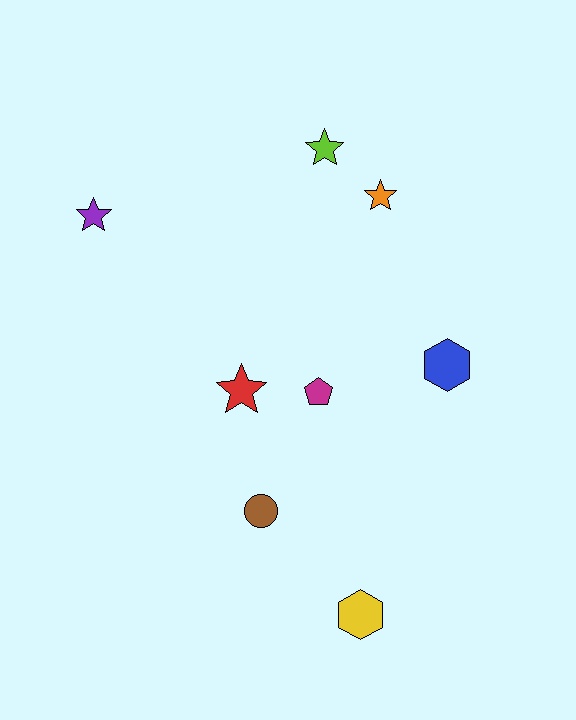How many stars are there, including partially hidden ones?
There are 4 stars.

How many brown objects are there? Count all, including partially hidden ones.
There is 1 brown object.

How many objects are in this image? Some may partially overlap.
There are 8 objects.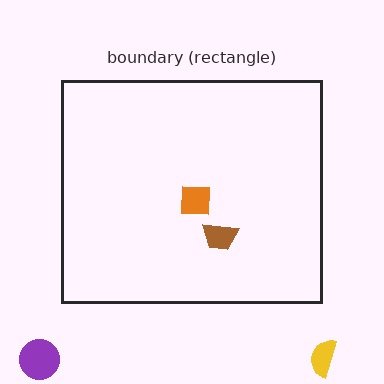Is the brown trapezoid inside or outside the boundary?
Inside.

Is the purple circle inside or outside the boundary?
Outside.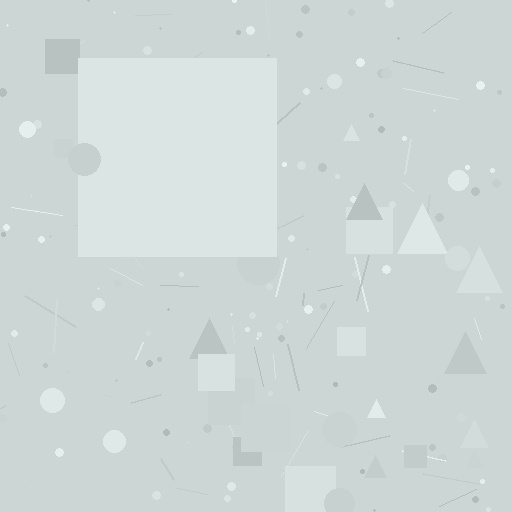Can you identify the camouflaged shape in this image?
The camouflaged shape is a square.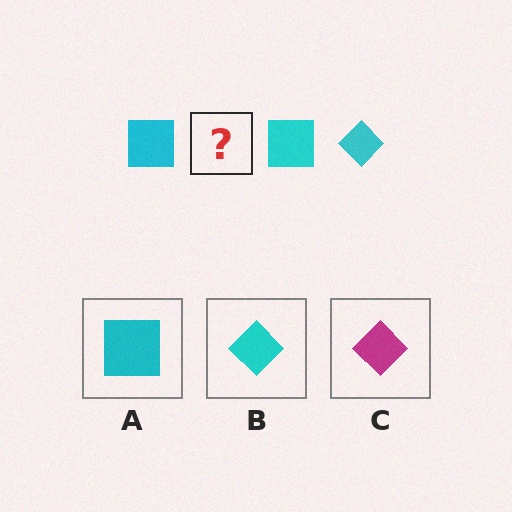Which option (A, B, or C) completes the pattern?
B.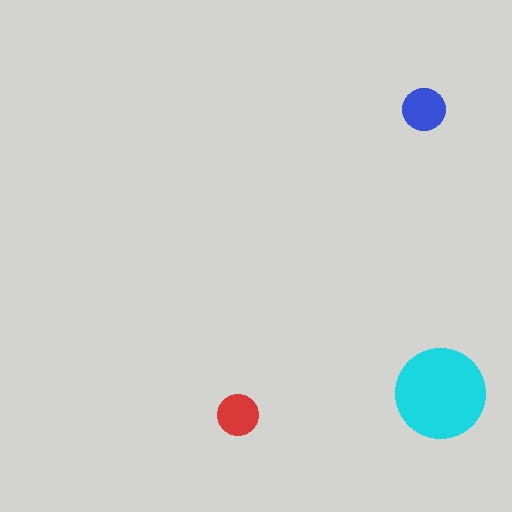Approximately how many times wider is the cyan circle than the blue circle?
About 2 times wider.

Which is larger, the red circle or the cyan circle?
The cyan one.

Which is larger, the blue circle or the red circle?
The blue one.